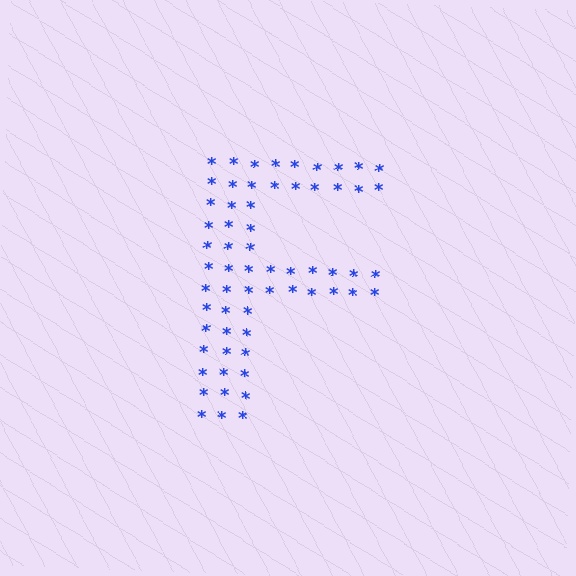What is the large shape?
The large shape is the letter F.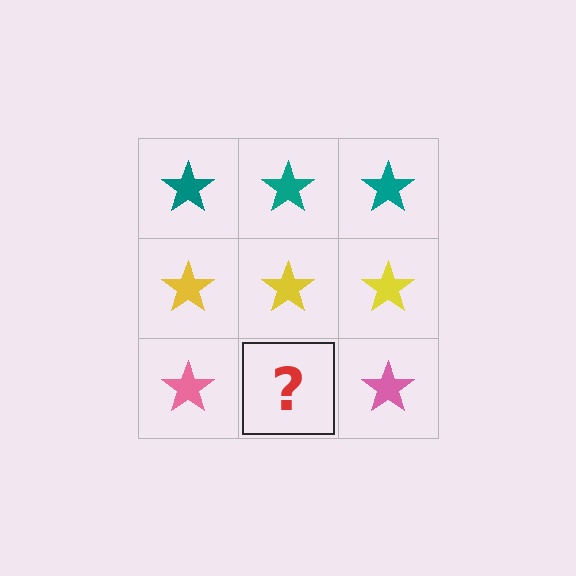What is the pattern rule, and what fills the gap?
The rule is that each row has a consistent color. The gap should be filled with a pink star.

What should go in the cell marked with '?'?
The missing cell should contain a pink star.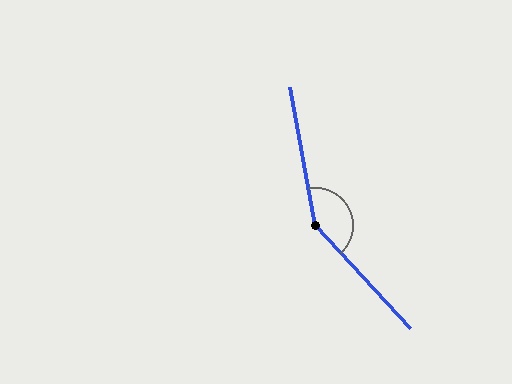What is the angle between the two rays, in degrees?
Approximately 147 degrees.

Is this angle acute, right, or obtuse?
It is obtuse.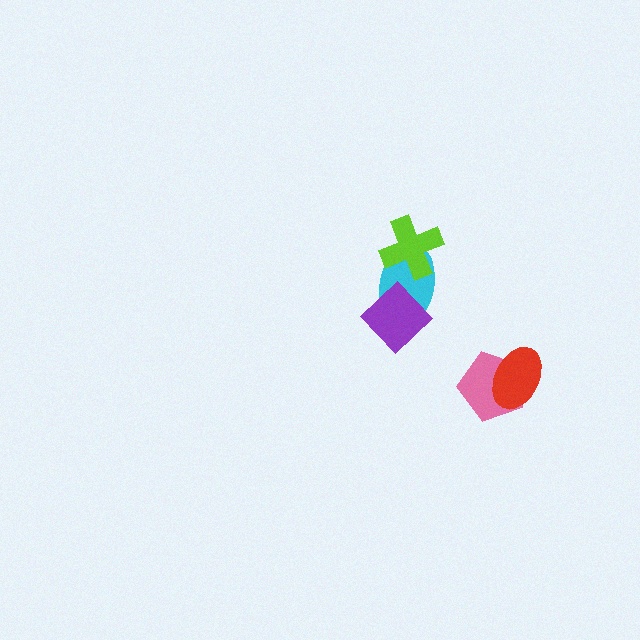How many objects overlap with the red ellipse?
1 object overlaps with the red ellipse.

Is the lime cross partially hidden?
No, no other shape covers it.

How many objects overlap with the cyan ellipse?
2 objects overlap with the cyan ellipse.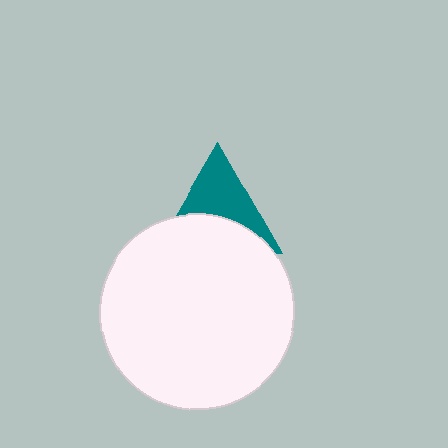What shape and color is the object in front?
The object in front is a white circle.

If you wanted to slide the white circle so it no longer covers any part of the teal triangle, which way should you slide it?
Slide it down — that is the most direct way to separate the two shapes.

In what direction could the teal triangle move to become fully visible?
The teal triangle could move up. That would shift it out from behind the white circle entirely.